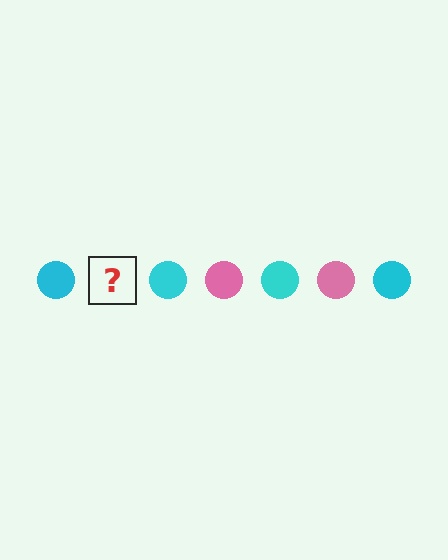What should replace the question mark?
The question mark should be replaced with a pink circle.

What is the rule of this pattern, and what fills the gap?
The rule is that the pattern cycles through cyan, pink circles. The gap should be filled with a pink circle.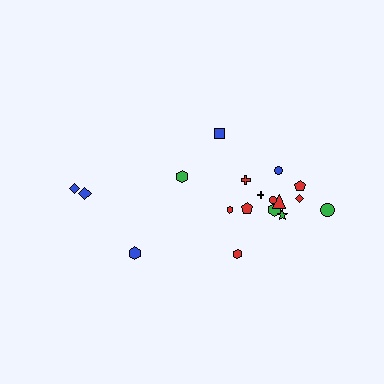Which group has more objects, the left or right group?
The right group.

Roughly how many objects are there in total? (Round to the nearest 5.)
Roughly 20 objects in total.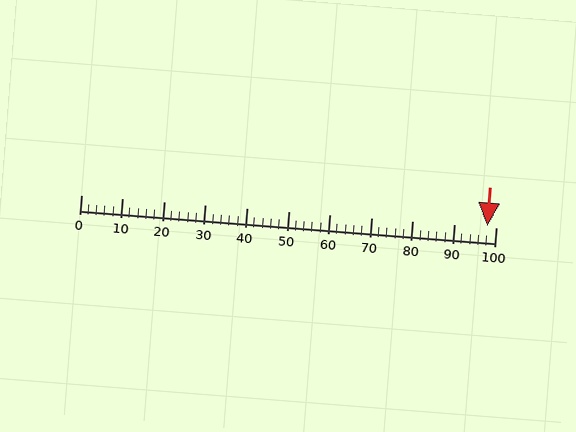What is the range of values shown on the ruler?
The ruler shows values from 0 to 100.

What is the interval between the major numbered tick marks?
The major tick marks are spaced 10 units apart.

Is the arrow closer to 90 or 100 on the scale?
The arrow is closer to 100.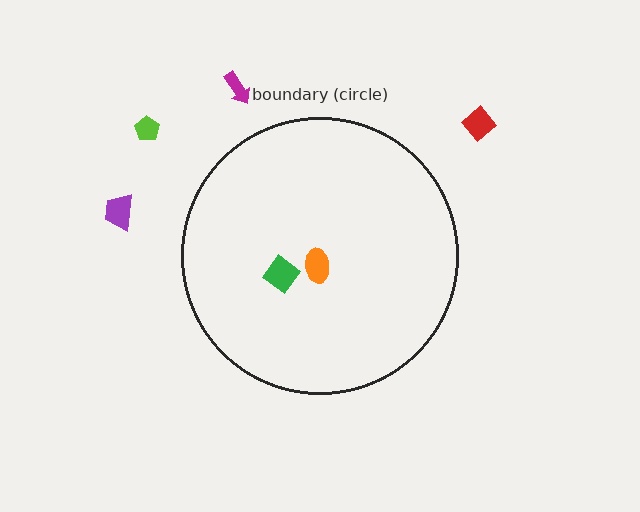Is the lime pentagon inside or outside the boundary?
Outside.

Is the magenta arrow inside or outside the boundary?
Outside.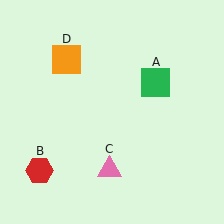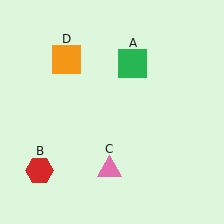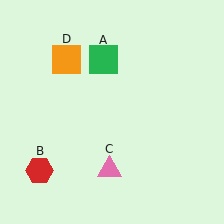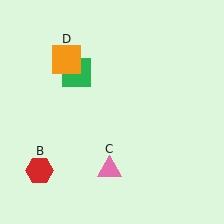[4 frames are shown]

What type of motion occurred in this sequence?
The green square (object A) rotated counterclockwise around the center of the scene.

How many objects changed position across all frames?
1 object changed position: green square (object A).